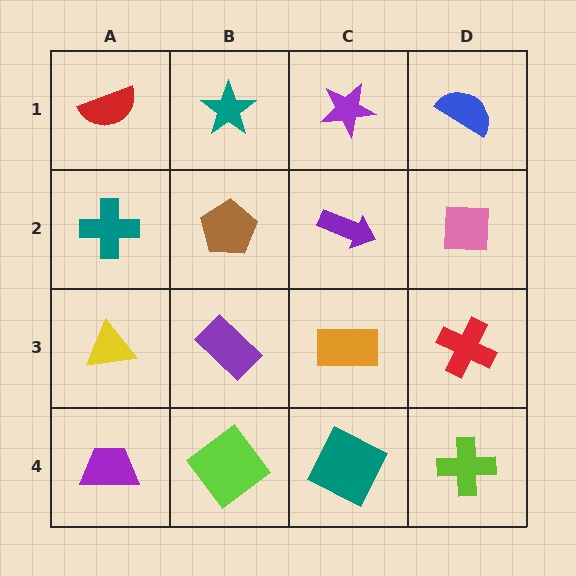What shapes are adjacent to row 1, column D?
A pink square (row 2, column D), a purple star (row 1, column C).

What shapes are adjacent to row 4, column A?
A yellow triangle (row 3, column A), a lime diamond (row 4, column B).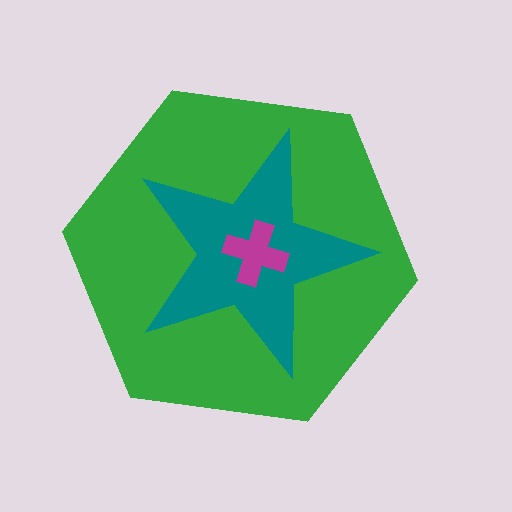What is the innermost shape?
The magenta cross.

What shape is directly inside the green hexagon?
The teal star.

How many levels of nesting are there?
3.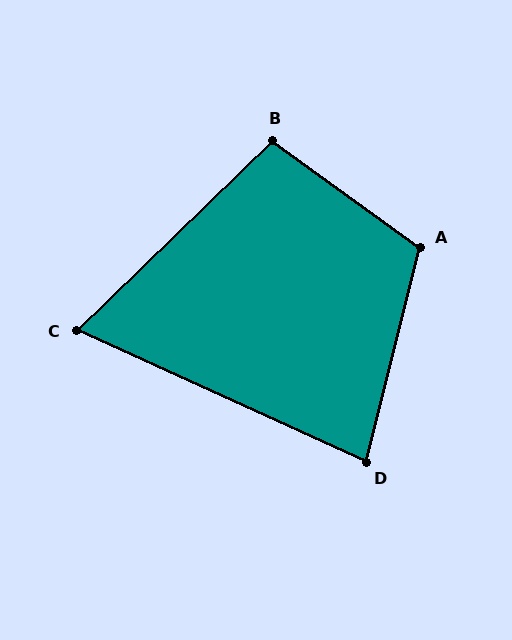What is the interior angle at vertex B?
Approximately 100 degrees (obtuse).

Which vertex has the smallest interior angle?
C, at approximately 68 degrees.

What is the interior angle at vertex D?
Approximately 80 degrees (acute).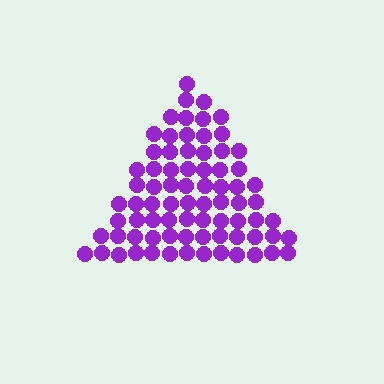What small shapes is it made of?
It is made of small circles.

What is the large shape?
The large shape is a triangle.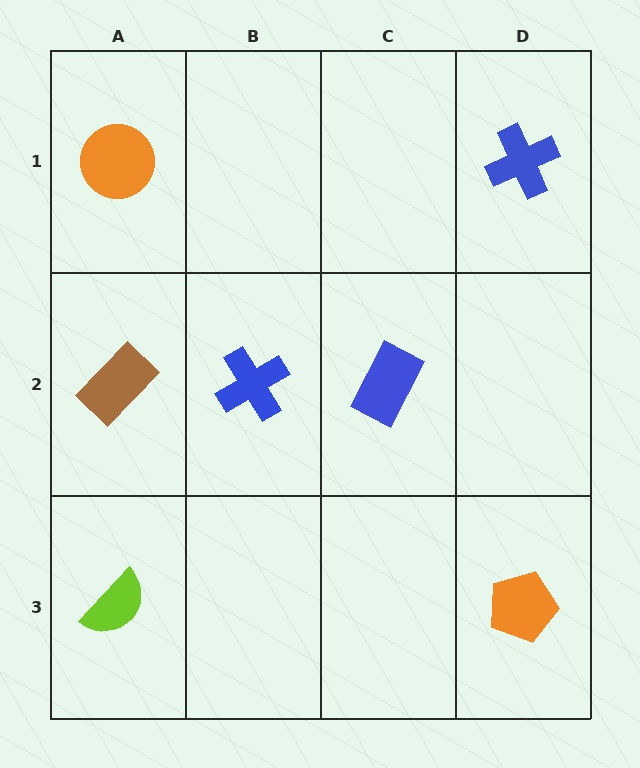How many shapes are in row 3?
2 shapes.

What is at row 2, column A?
A brown rectangle.